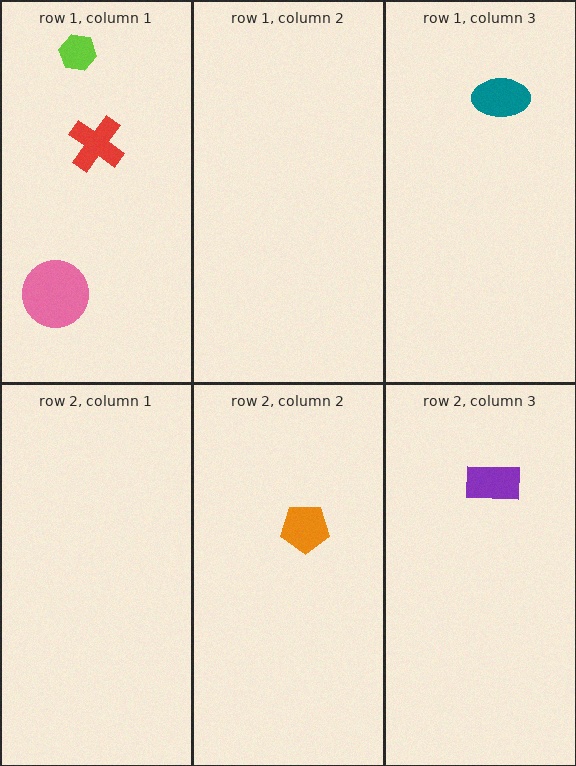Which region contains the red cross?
The row 1, column 1 region.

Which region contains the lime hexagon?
The row 1, column 1 region.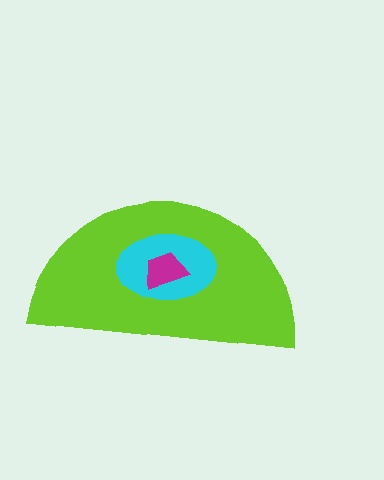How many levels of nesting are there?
3.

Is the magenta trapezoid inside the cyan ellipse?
Yes.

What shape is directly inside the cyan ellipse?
The magenta trapezoid.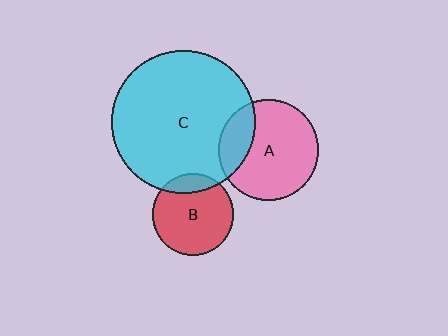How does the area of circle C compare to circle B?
Approximately 3.1 times.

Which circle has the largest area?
Circle C (cyan).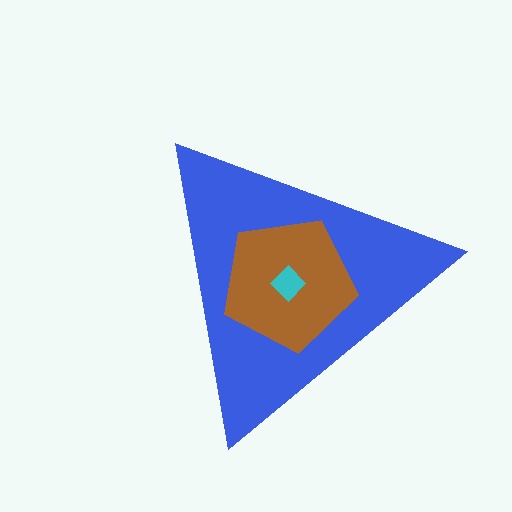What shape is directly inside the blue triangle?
The brown pentagon.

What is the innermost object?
The cyan diamond.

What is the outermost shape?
The blue triangle.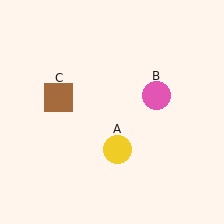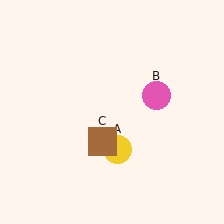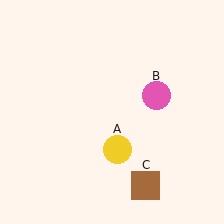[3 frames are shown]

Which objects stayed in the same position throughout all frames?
Yellow circle (object A) and pink circle (object B) remained stationary.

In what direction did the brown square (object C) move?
The brown square (object C) moved down and to the right.